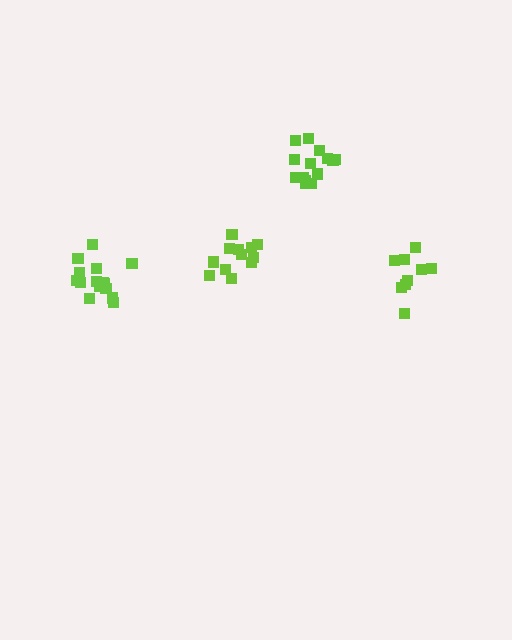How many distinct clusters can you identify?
There are 4 distinct clusters.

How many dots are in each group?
Group 1: 12 dots, Group 2: 15 dots, Group 3: 14 dots, Group 4: 9 dots (50 total).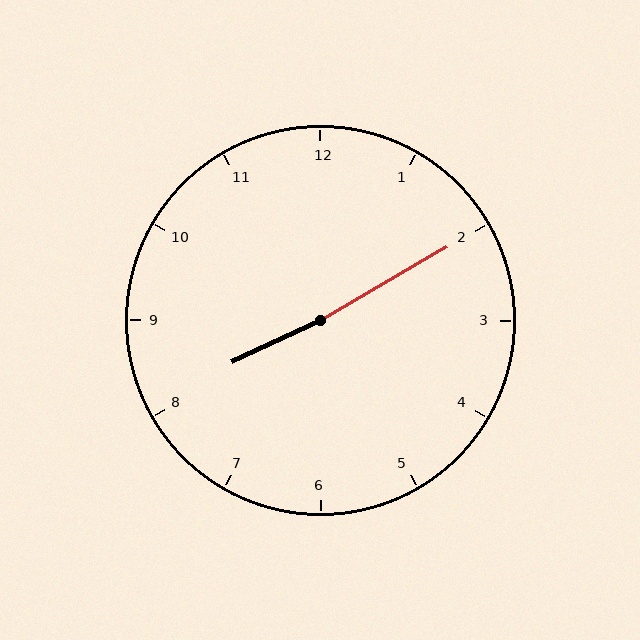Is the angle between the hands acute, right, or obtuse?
It is obtuse.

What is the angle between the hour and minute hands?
Approximately 175 degrees.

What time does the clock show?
8:10.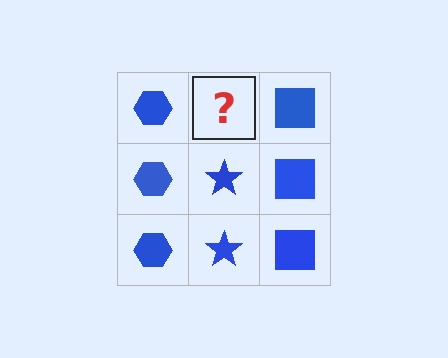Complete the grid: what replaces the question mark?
The question mark should be replaced with a blue star.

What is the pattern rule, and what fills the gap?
The rule is that each column has a consistent shape. The gap should be filled with a blue star.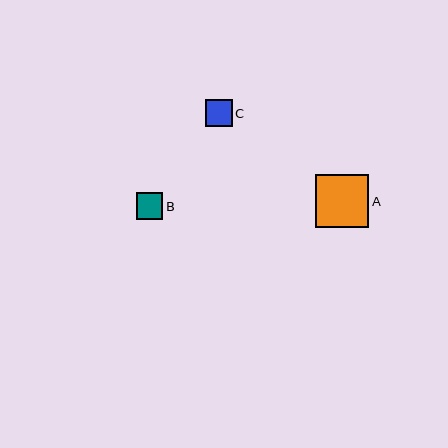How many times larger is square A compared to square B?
Square A is approximately 2.0 times the size of square B.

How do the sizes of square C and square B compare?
Square C and square B are approximately the same size.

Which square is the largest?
Square A is the largest with a size of approximately 53 pixels.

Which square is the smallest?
Square B is the smallest with a size of approximately 27 pixels.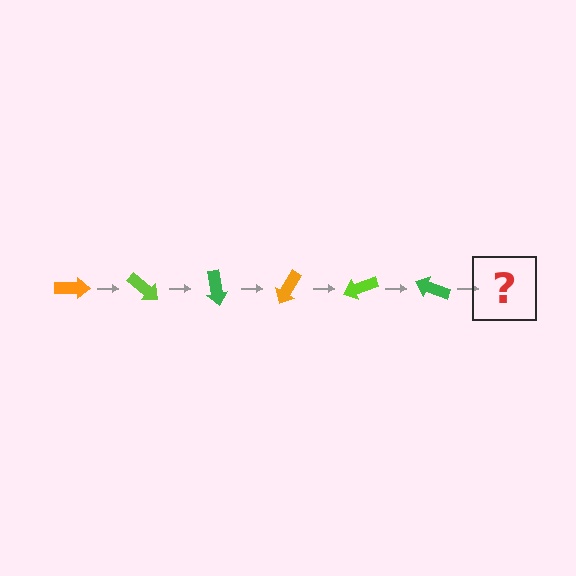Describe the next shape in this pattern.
It should be an orange arrow, rotated 240 degrees from the start.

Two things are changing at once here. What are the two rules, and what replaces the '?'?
The two rules are that it rotates 40 degrees each step and the color cycles through orange, lime, and green. The '?' should be an orange arrow, rotated 240 degrees from the start.